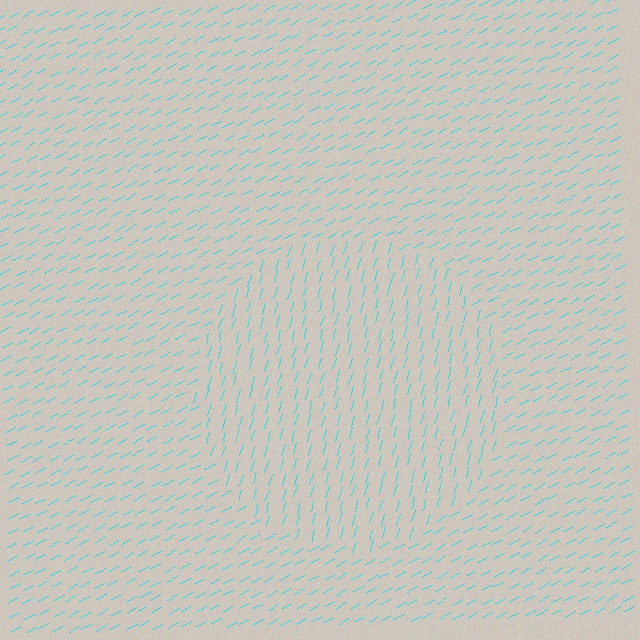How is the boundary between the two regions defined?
The boundary is defined purely by a change in line orientation (approximately 45 degrees difference). All lines are the same color and thickness.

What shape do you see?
I see a circle.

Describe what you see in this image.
The image is filled with small cyan line segments. A circle region in the image has lines oriented differently from the surrounding lines, creating a visible texture boundary.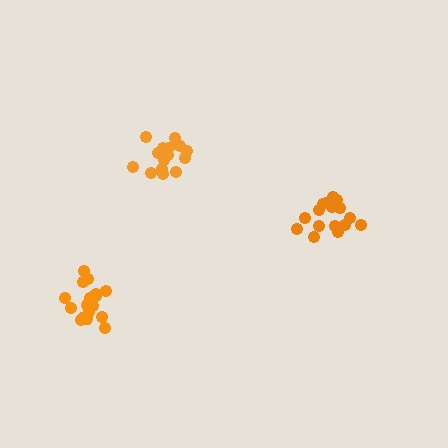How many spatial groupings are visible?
There are 3 spatial groupings.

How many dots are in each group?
Group 1: 15 dots, Group 2: 16 dots, Group 3: 18 dots (49 total).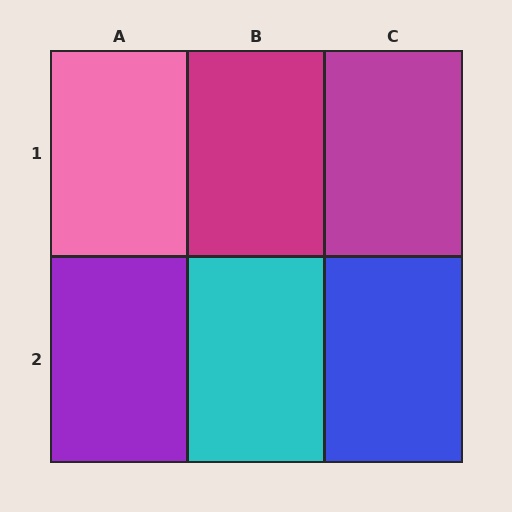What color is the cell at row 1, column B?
Magenta.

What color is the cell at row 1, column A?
Pink.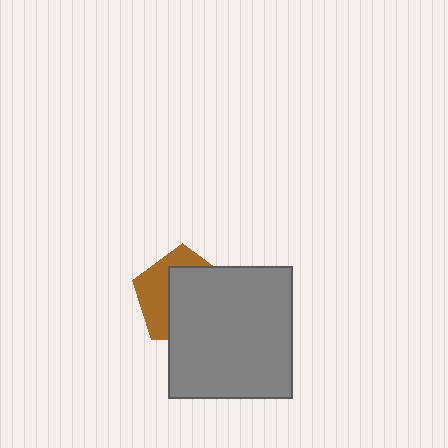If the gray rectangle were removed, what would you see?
You would see the complete brown pentagon.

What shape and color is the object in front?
The object in front is a gray rectangle.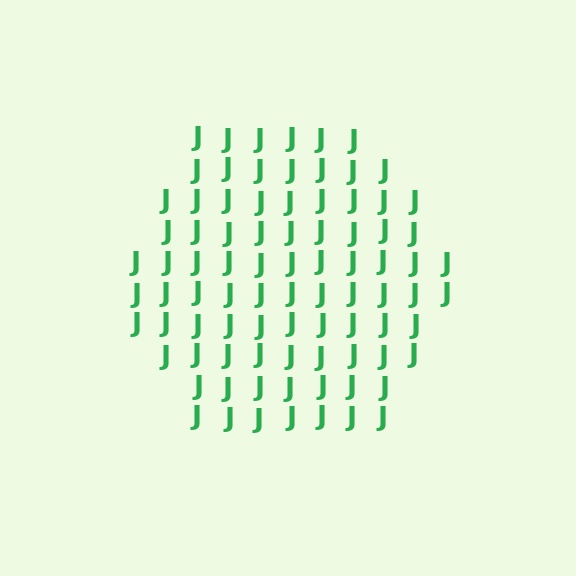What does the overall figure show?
The overall figure shows a hexagon.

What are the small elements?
The small elements are letter J's.